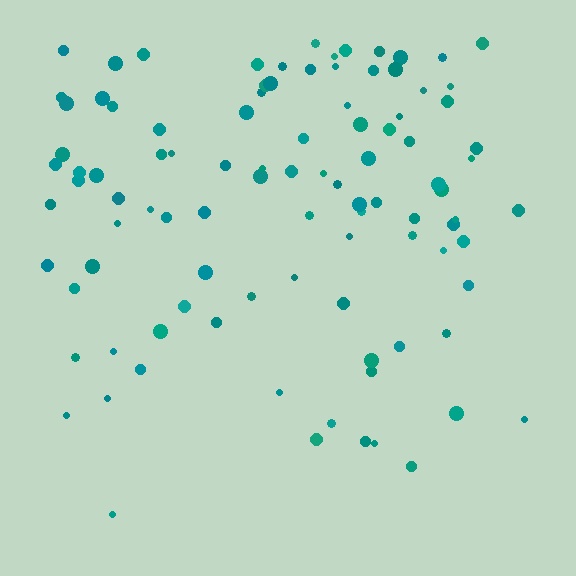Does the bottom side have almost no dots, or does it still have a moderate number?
Still a moderate number, just noticeably fewer than the top.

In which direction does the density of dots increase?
From bottom to top, with the top side densest.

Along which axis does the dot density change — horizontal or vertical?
Vertical.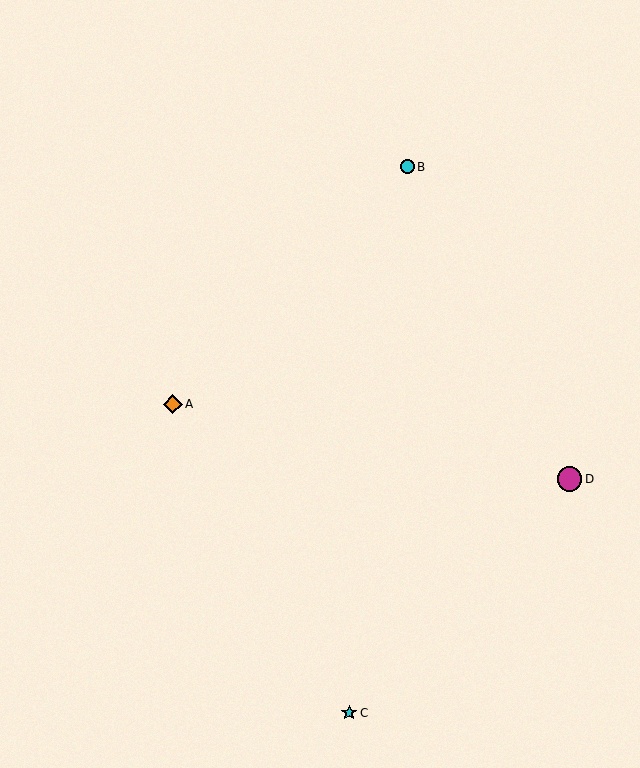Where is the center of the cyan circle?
The center of the cyan circle is at (407, 167).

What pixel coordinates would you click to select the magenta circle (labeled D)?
Click at (569, 479) to select the magenta circle D.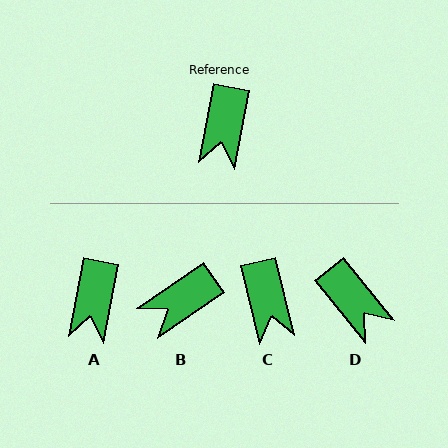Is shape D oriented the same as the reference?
No, it is off by about 50 degrees.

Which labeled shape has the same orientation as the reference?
A.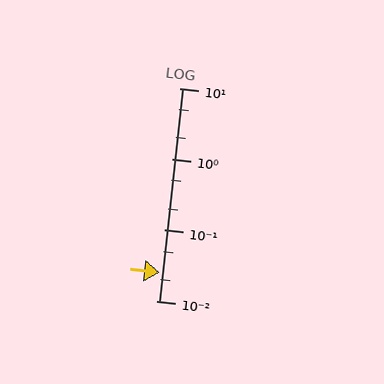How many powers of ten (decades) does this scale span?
The scale spans 3 decades, from 0.01 to 10.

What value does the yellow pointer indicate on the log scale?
The pointer indicates approximately 0.025.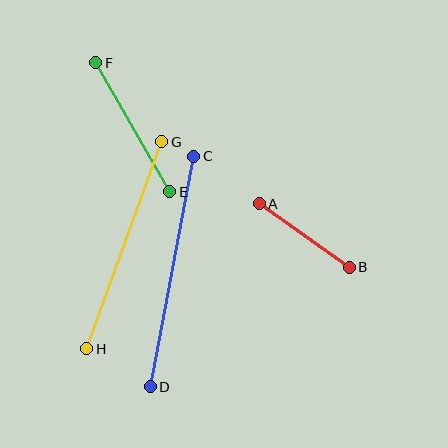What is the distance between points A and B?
The distance is approximately 110 pixels.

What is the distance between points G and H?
The distance is approximately 220 pixels.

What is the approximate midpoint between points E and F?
The midpoint is at approximately (133, 127) pixels.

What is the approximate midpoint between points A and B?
The midpoint is at approximately (304, 236) pixels.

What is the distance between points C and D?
The distance is approximately 234 pixels.